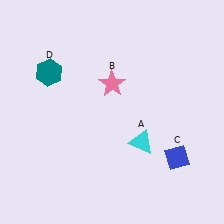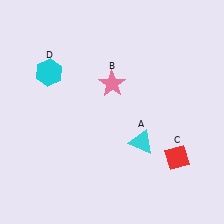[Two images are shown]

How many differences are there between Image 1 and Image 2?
There are 2 differences between the two images.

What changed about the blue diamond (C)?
In Image 1, C is blue. In Image 2, it changed to red.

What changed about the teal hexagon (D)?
In Image 1, D is teal. In Image 2, it changed to cyan.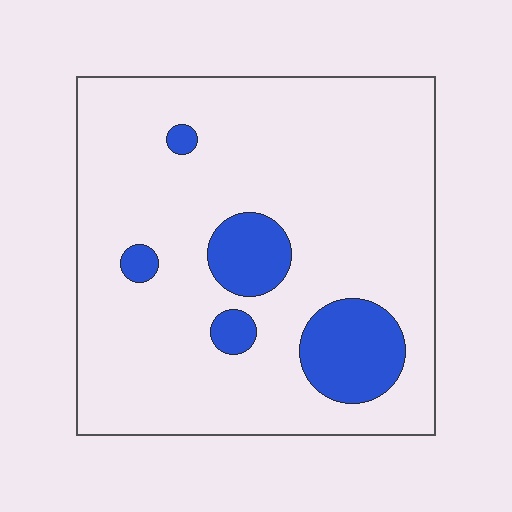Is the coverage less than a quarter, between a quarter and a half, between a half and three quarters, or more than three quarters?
Less than a quarter.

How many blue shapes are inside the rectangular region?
5.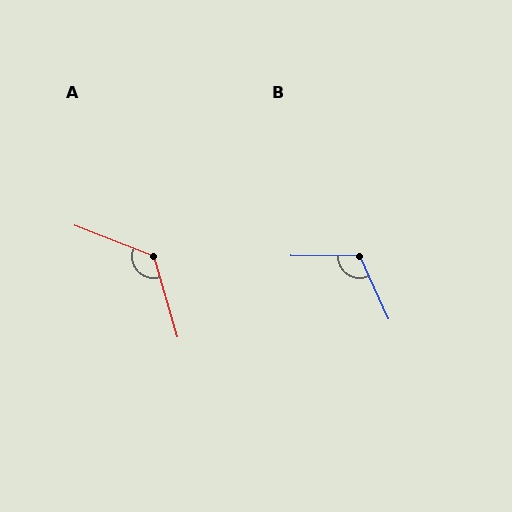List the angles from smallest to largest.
B (115°), A (127°).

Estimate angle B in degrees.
Approximately 115 degrees.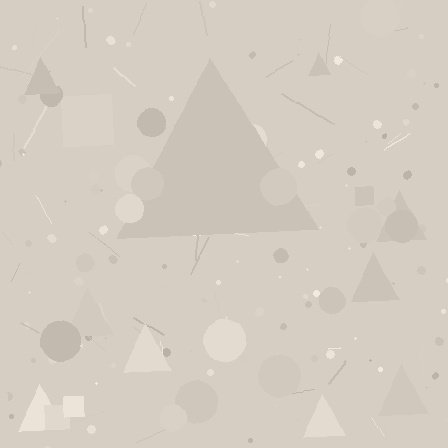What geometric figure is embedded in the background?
A triangle is embedded in the background.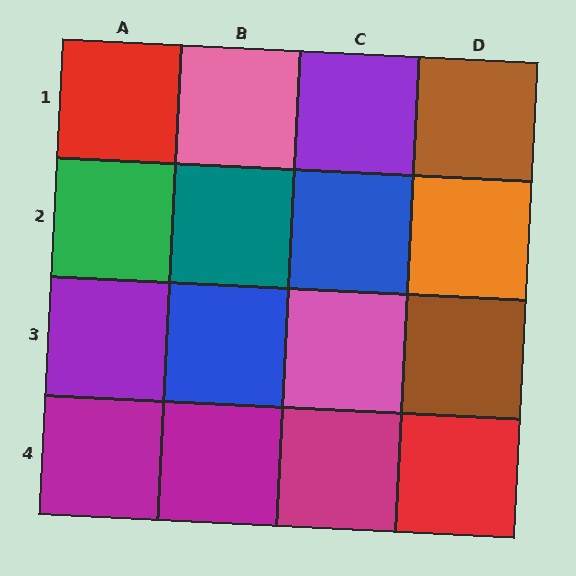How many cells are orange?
1 cell is orange.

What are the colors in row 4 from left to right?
Magenta, magenta, magenta, red.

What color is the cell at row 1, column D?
Brown.